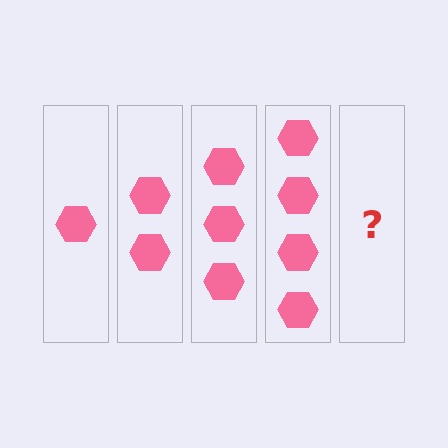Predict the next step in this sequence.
The next step is 5 hexagons.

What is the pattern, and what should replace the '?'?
The pattern is that each step adds one more hexagon. The '?' should be 5 hexagons.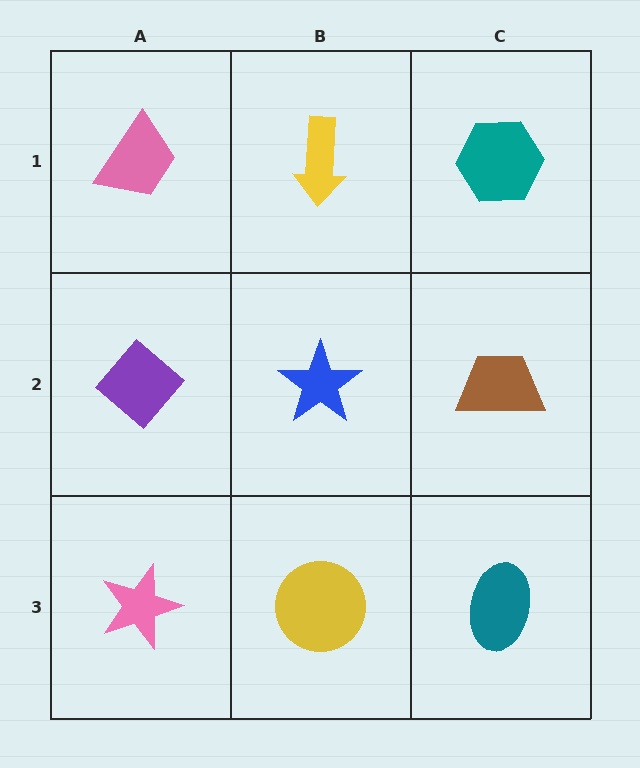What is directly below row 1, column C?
A brown trapezoid.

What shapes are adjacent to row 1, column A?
A purple diamond (row 2, column A), a yellow arrow (row 1, column B).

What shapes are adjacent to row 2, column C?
A teal hexagon (row 1, column C), a teal ellipse (row 3, column C), a blue star (row 2, column B).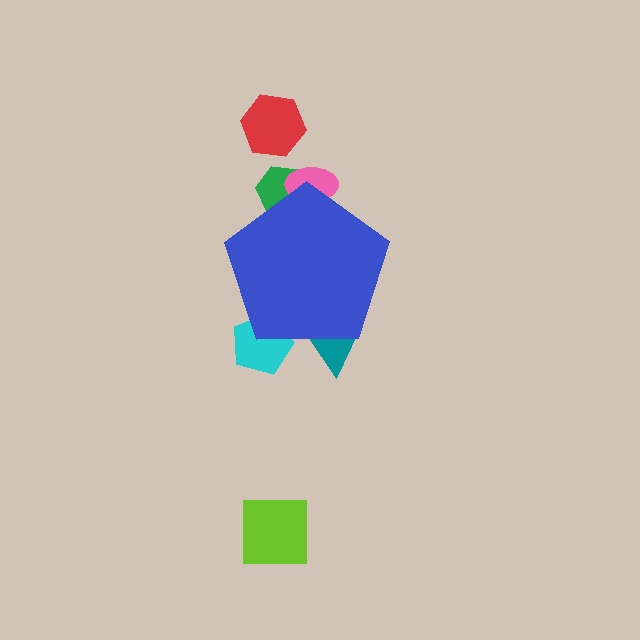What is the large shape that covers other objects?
A blue pentagon.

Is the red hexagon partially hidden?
No, the red hexagon is fully visible.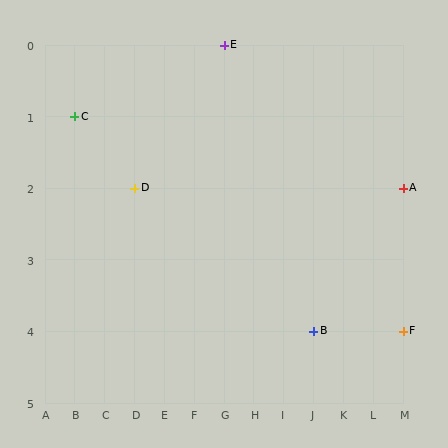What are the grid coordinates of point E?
Point E is at grid coordinates (G, 0).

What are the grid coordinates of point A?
Point A is at grid coordinates (M, 2).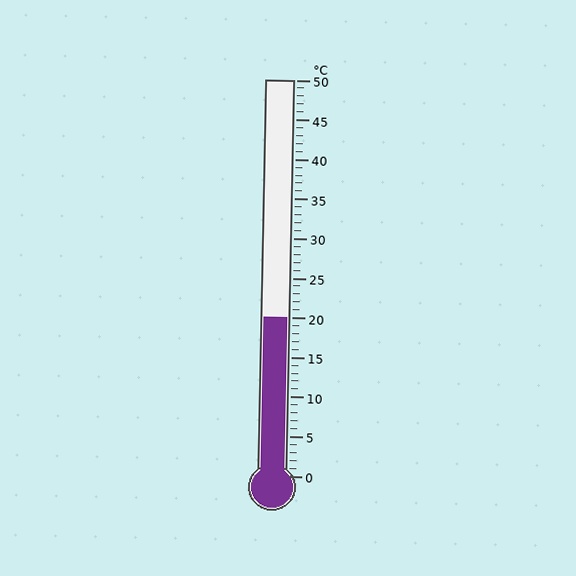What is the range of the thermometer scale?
The thermometer scale ranges from 0°C to 50°C.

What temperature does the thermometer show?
The thermometer shows approximately 20°C.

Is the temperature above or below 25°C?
The temperature is below 25°C.